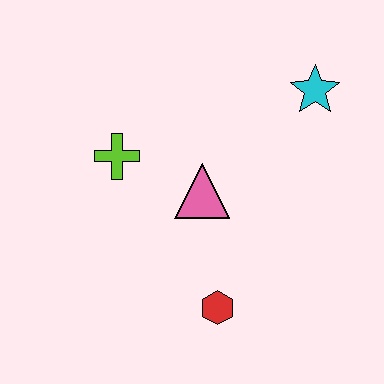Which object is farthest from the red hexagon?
The cyan star is farthest from the red hexagon.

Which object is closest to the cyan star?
The pink triangle is closest to the cyan star.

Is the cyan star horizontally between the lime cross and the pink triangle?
No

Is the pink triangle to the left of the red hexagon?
Yes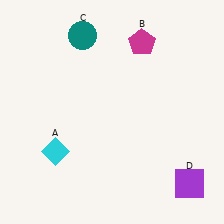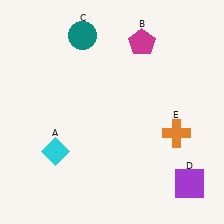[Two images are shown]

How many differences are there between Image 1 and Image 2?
There is 1 difference between the two images.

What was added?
An orange cross (E) was added in Image 2.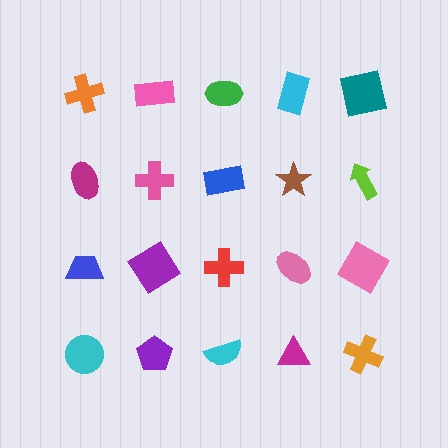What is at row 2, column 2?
A pink cross.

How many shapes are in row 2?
5 shapes.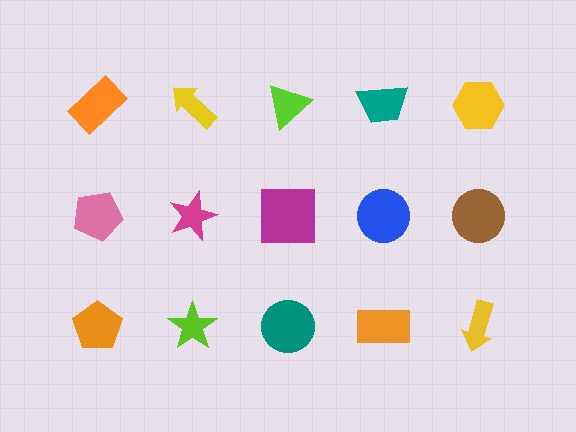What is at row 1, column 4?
A teal trapezoid.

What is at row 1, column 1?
An orange rectangle.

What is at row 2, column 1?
A pink pentagon.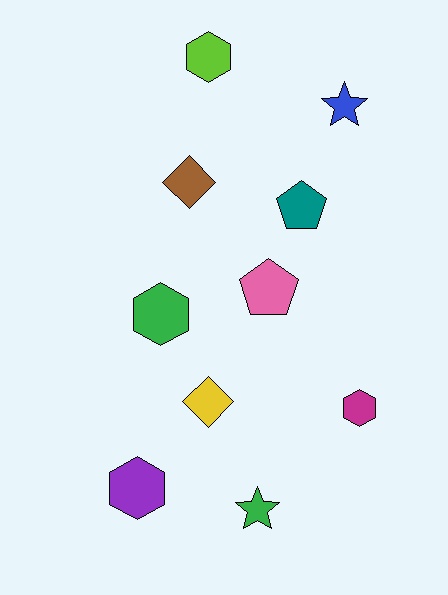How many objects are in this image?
There are 10 objects.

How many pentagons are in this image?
There are 2 pentagons.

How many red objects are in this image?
There are no red objects.